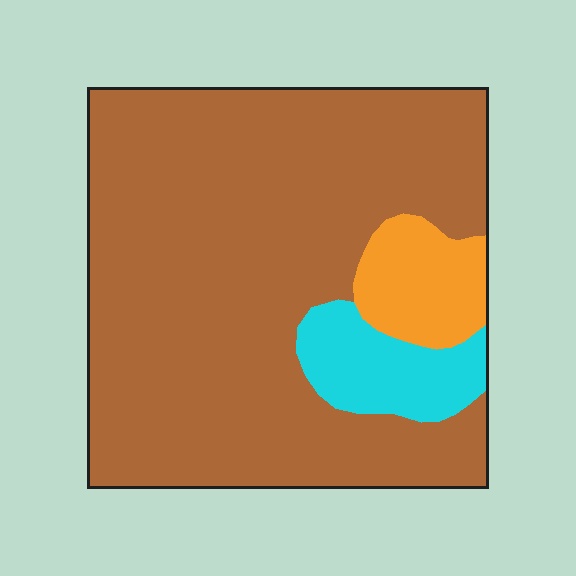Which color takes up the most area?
Brown, at roughly 80%.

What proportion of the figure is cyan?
Cyan covers about 10% of the figure.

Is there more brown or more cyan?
Brown.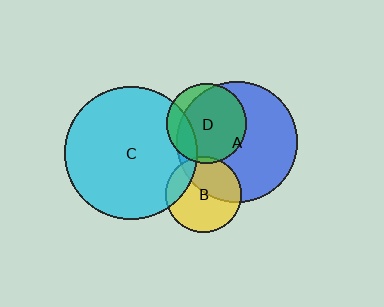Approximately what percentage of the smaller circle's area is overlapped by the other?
Approximately 20%.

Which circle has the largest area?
Circle C (cyan).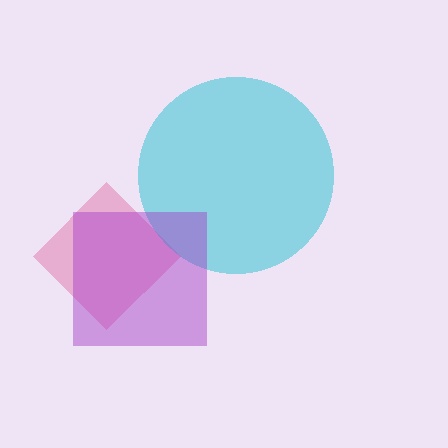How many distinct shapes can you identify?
There are 3 distinct shapes: a pink diamond, a cyan circle, a purple square.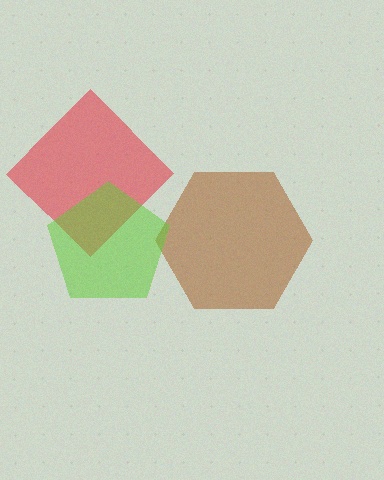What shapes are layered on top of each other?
The layered shapes are: a brown hexagon, a red diamond, a lime pentagon.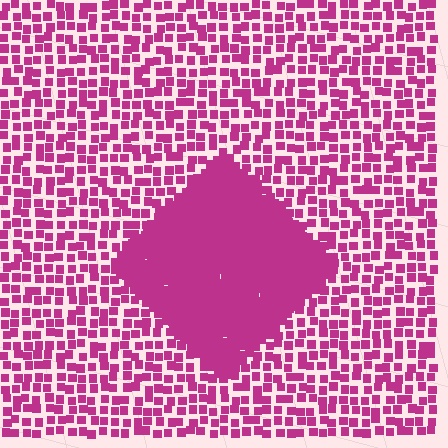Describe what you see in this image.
The image contains small magenta elements arranged at two different densities. A diamond-shaped region is visible where the elements are more densely packed than the surrounding area.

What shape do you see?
I see a diamond.